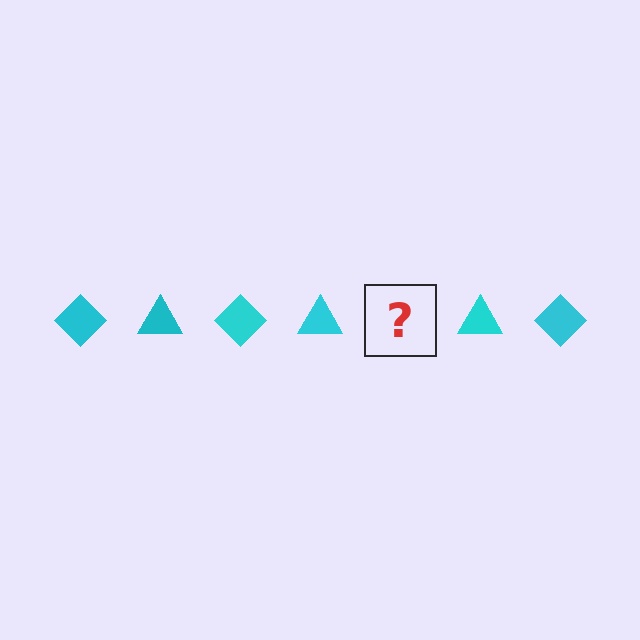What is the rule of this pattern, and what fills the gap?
The rule is that the pattern cycles through diamond, triangle shapes in cyan. The gap should be filled with a cyan diamond.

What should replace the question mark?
The question mark should be replaced with a cyan diamond.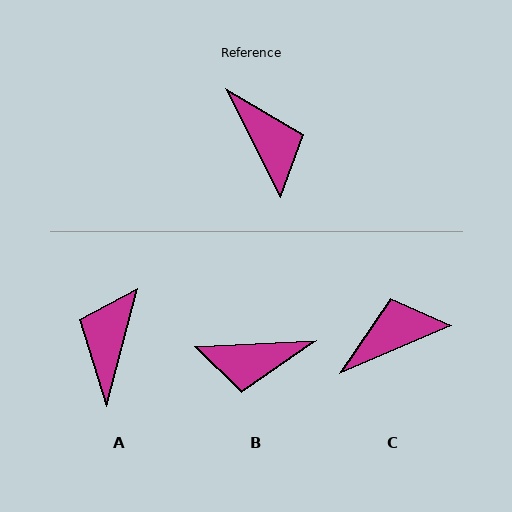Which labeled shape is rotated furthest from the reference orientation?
A, about 139 degrees away.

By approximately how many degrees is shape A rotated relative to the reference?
Approximately 139 degrees counter-clockwise.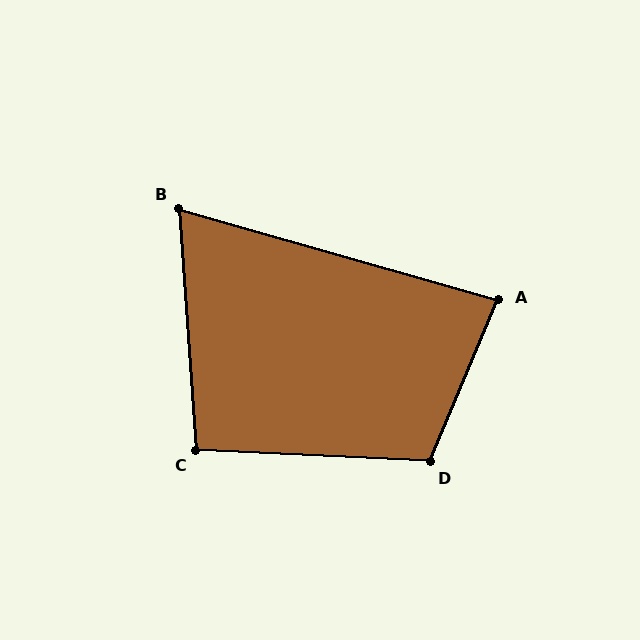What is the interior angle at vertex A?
Approximately 83 degrees (acute).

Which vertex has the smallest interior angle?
B, at approximately 70 degrees.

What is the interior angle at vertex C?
Approximately 97 degrees (obtuse).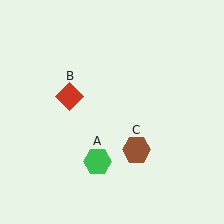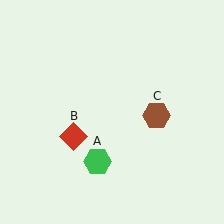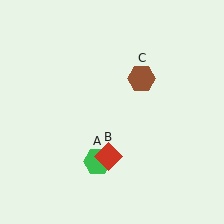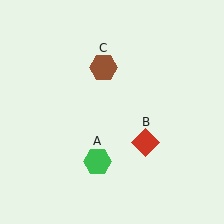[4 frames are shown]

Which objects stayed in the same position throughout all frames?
Green hexagon (object A) remained stationary.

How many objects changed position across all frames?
2 objects changed position: red diamond (object B), brown hexagon (object C).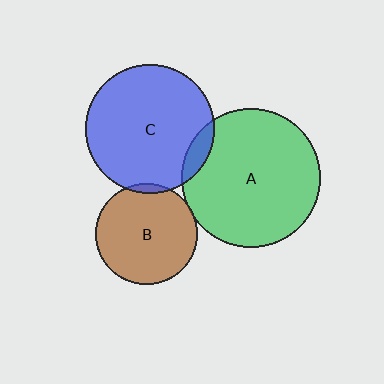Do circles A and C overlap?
Yes.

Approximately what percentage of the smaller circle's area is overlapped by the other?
Approximately 10%.